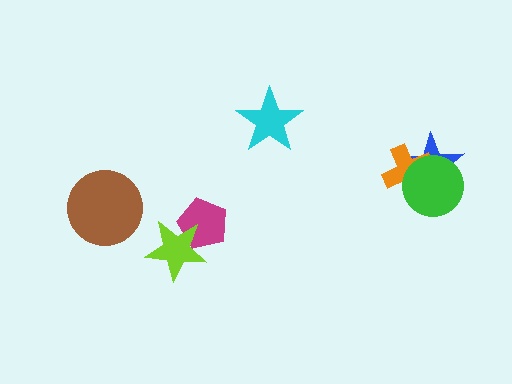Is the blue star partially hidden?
Yes, it is partially covered by another shape.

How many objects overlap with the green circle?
2 objects overlap with the green circle.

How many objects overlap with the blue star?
2 objects overlap with the blue star.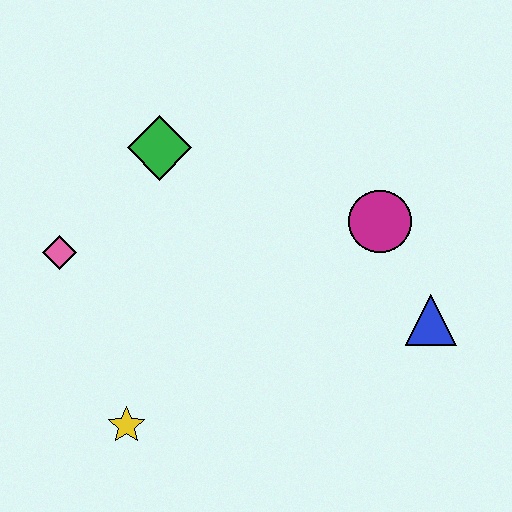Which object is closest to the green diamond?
The pink diamond is closest to the green diamond.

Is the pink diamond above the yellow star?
Yes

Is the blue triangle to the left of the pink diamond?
No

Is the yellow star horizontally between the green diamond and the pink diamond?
Yes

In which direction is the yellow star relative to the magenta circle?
The yellow star is to the left of the magenta circle.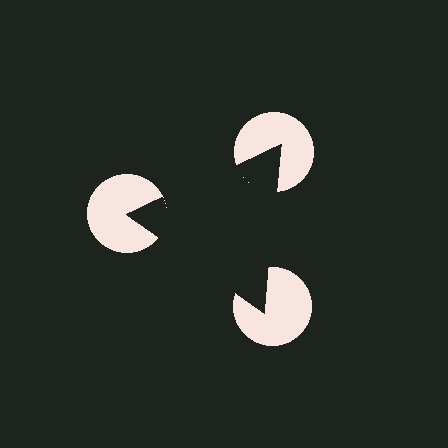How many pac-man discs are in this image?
There are 3 — one at each vertex of the illusory triangle.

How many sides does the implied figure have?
3 sides.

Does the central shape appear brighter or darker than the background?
It typically appears slightly darker than the background, even though no actual brightness change is drawn.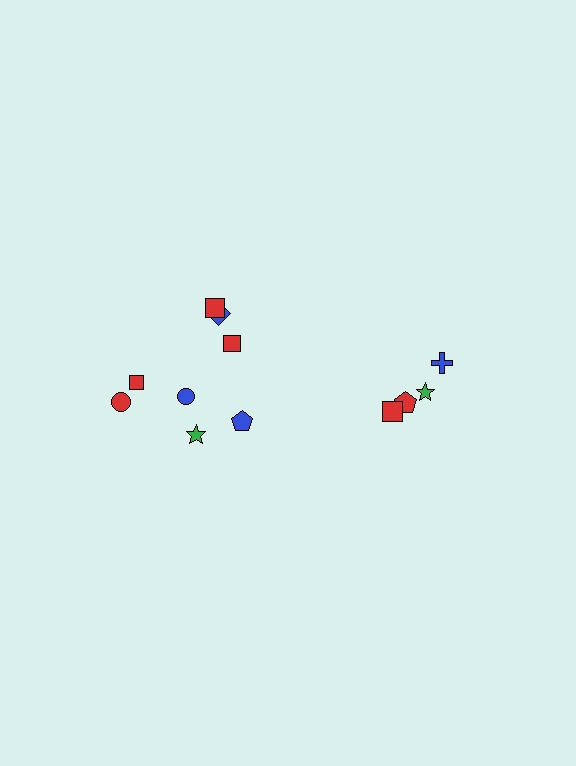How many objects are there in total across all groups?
There are 12 objects.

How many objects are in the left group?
There are 8 objects.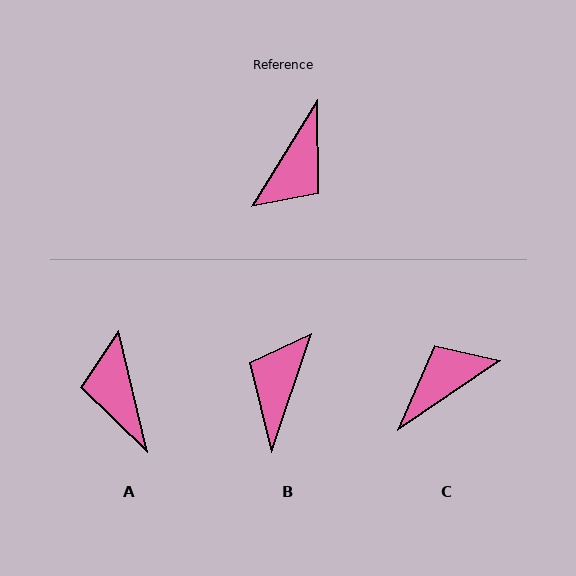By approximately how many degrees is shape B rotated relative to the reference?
Approximately 167 degrees clockwise.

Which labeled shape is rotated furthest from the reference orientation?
B, about 167 degrees away.